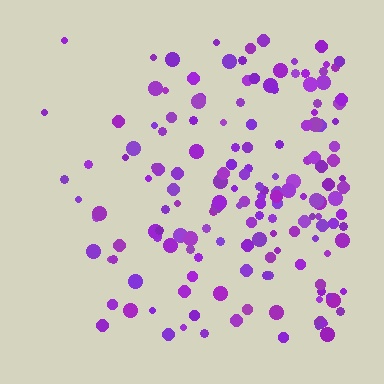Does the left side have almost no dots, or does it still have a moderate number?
Still a moderate number, just noticeably fewer than the right.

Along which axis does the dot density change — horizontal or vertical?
Horizontal.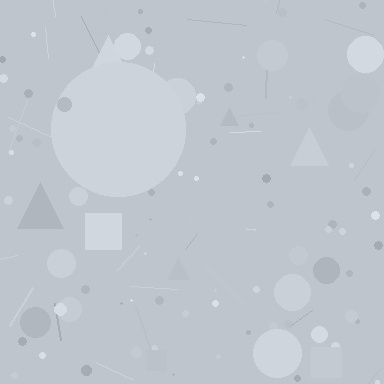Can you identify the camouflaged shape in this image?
The camouflaged shape is a circle.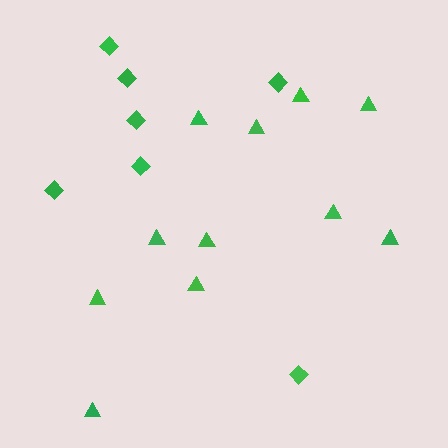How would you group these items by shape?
There are 2 groups: one group of triangles (11) and one group of diamonds (7).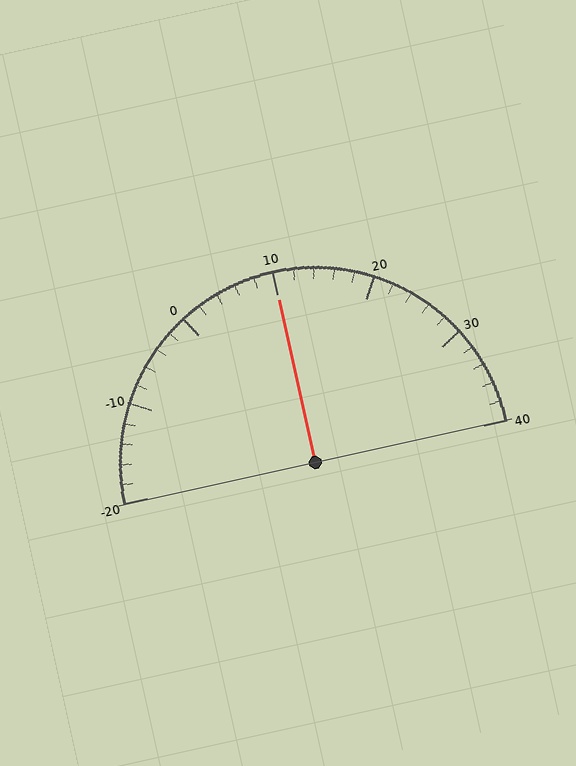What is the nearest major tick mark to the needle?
The nearest major tick mark is 10.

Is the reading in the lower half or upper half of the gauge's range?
The reading is in the upper half of the range (-20 to 40).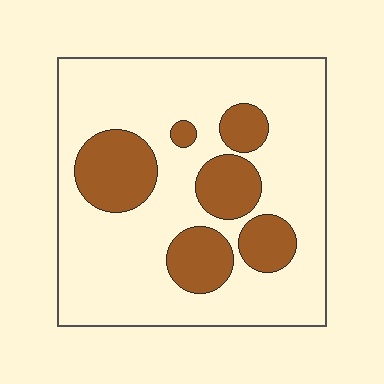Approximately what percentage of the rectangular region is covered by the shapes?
Approximately 25%.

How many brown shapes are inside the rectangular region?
6.